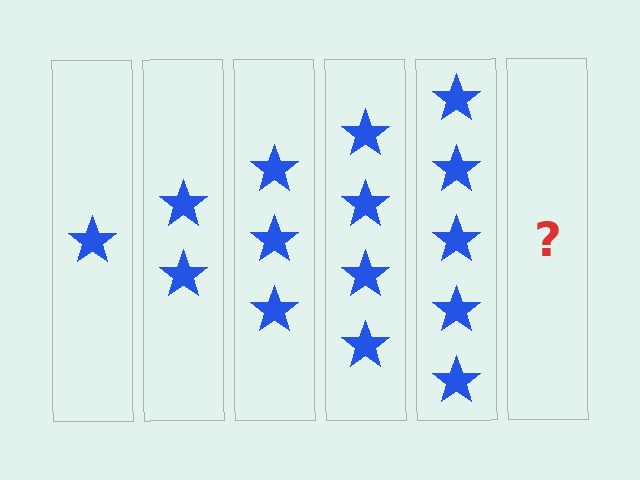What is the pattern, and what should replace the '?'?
The pattern is that each step adds one more star. The '?' should be 6 stars.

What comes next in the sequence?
The next element should be 6 stars.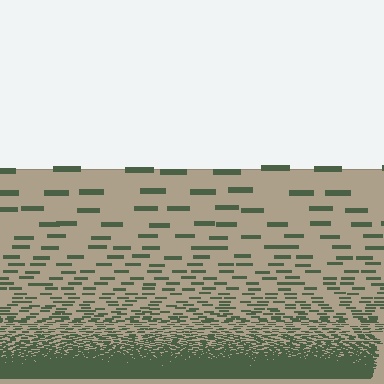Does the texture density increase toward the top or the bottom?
Density increases toward the bottom.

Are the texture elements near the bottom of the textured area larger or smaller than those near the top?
Smaller. The gradient is inverted — elements near the bottom are smaller and denser.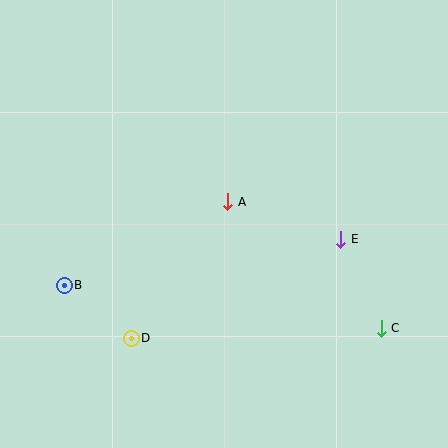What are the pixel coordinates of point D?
Point D is at (131, 338).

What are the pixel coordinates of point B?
Point B is at (64, 285).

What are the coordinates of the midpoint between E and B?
The midpoint between E and B is at (202, 262).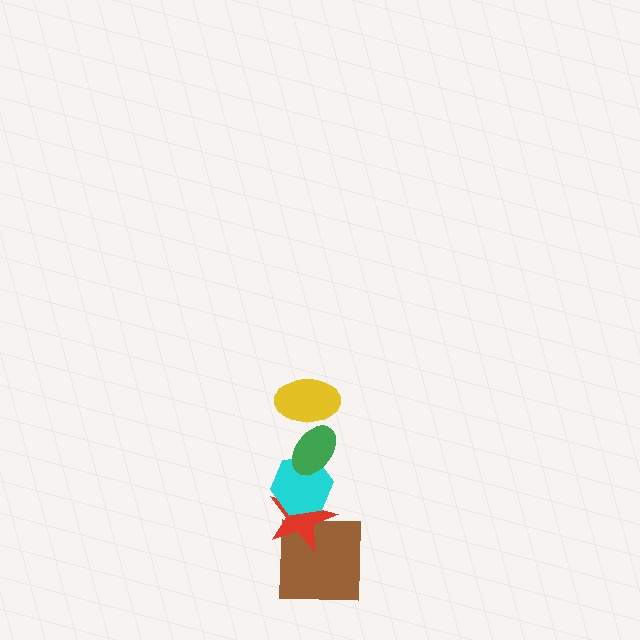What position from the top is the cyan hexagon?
The cyan hexagon is 3rd from the top.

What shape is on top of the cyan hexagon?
The green ellipse is on top of the cyan hexagon.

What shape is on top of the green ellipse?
The yellow ellipse is on top of the green ellipse.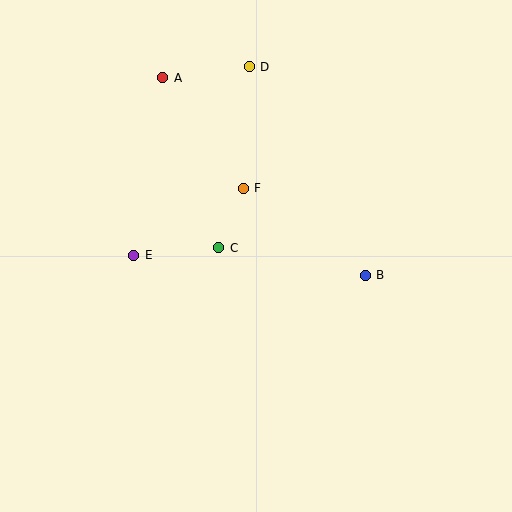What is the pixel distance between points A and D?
The distance between A and D is 87 pixels.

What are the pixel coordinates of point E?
Point E is at (134, 255).